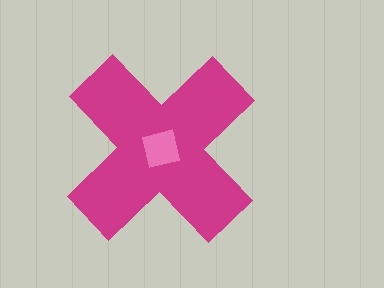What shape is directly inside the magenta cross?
The pink square.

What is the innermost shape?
The pink square.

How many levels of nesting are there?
2.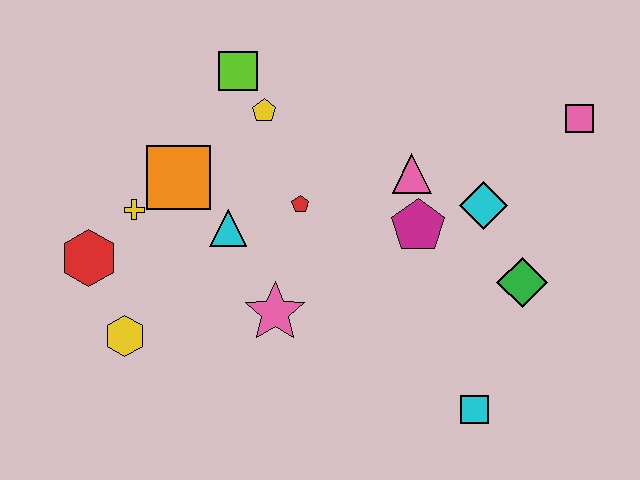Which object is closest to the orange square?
The yellow cross is closest to the orange square.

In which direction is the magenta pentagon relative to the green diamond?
The magenta pentagon is to the left of the green diamond.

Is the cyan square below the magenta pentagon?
Yes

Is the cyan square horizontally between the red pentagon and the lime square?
No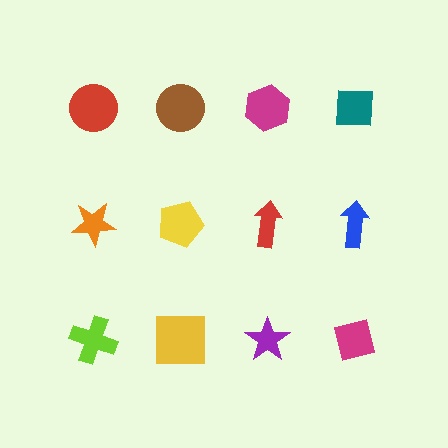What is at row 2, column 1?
An orange star.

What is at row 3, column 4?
A magenta square.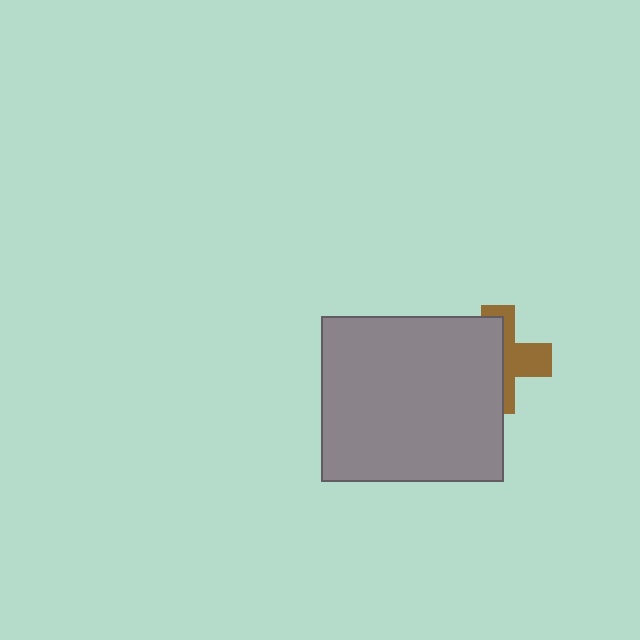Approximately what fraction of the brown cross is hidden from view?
Roughly 56% of the brown cross is hidden behind the gray rectangle.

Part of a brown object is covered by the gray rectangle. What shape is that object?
It is a cross.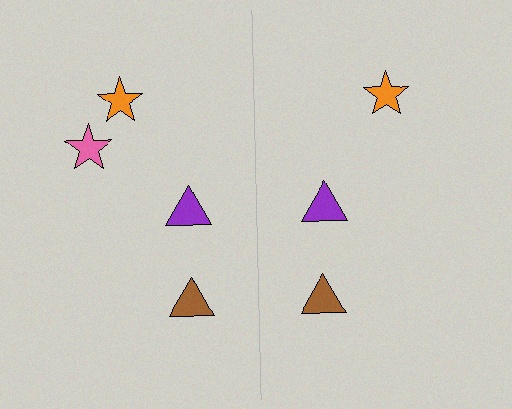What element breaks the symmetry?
A pink star is missing from the right side.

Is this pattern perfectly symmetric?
No, the pattern is not perfectly symmetric. A pink star is missing from the right side.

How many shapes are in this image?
There are 7 shapes in this image.